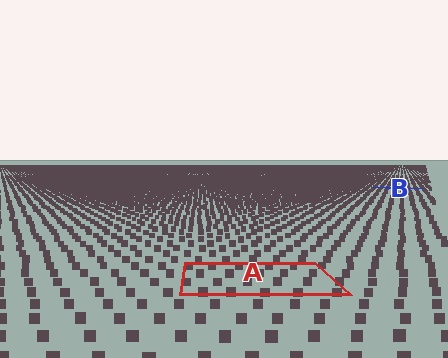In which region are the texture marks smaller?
The texture marks are smaller in region B, because it is farther away.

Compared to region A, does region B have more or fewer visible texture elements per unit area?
Region B has more texture elements per unit area — they are packed more densely because it is farther away.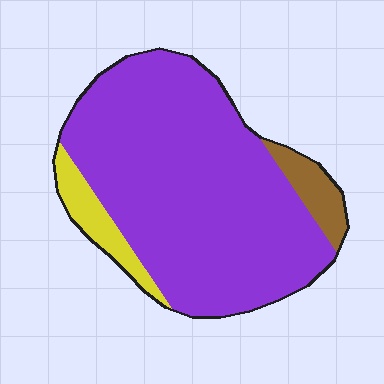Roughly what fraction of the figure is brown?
Brown takes up about one tenth (1/10) of the figure.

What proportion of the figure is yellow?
Yellow takes up about one tenth (1/10) of the figure.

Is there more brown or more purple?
Purple.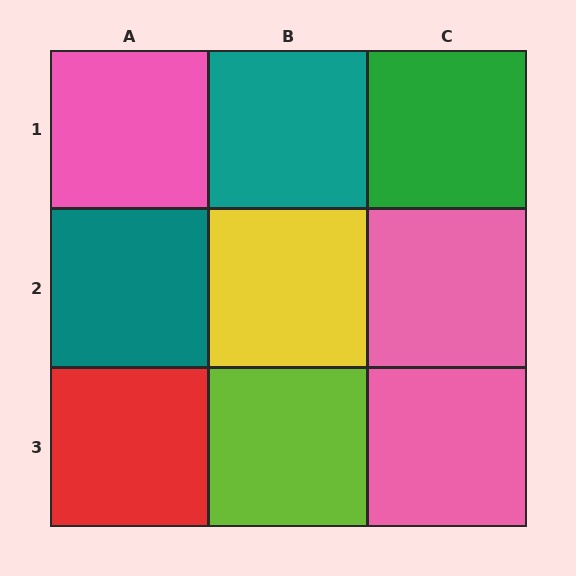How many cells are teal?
2 cells are teal.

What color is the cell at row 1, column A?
Pink.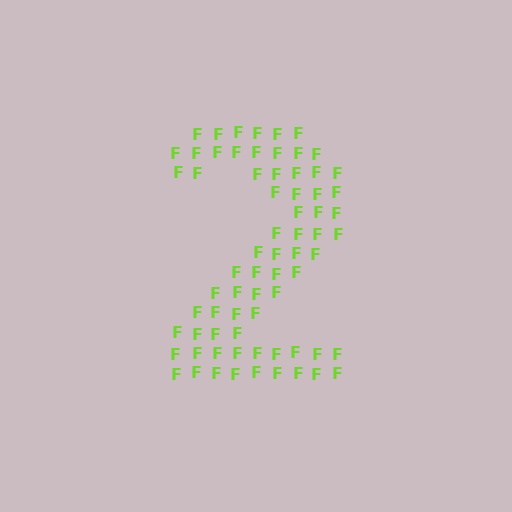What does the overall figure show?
The overall figure shows the digit 2.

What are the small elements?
The small elements are letter F's.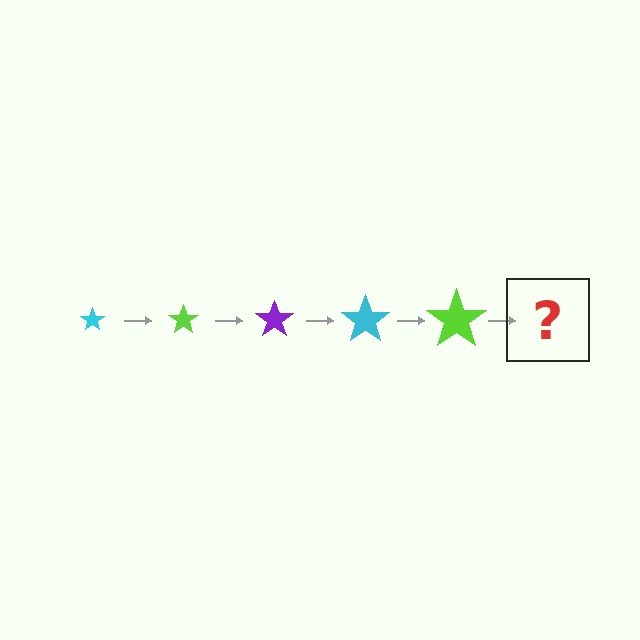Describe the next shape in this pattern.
It should be a purple star, larger than the previous one.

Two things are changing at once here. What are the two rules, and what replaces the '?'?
The two rules are that the star grows larger each step and the color cycles through cyan, lime, and purple. The '?' should be a purple star, larger than the previous one.